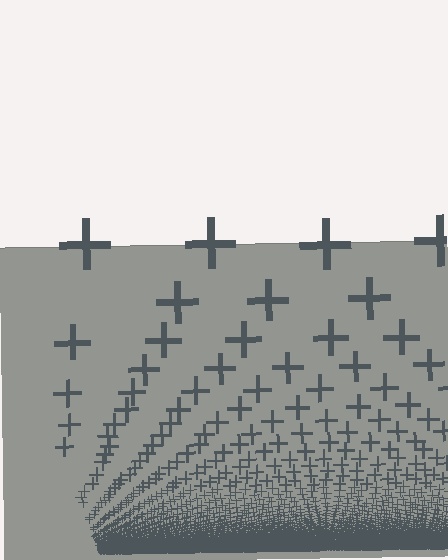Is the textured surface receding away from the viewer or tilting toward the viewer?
The surface appears to tilt toward the viewer. Texture elements get larger and sparser toward the top.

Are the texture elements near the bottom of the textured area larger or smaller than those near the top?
Smaller. The gradient is inverted — elements near the bottom are smaller and denser.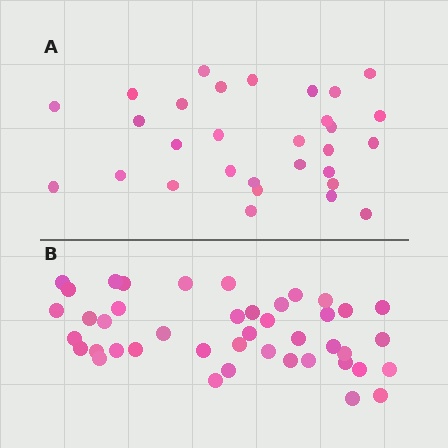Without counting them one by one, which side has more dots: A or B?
Region B (the bottom region) has more dots.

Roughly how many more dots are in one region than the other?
Region B has approximately 15 more dots than region A.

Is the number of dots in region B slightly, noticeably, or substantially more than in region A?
Region B has noticeably more, but not dramatically so. The ratio is roughly 1.4 to 1.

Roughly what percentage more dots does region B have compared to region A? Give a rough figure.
About 45% more.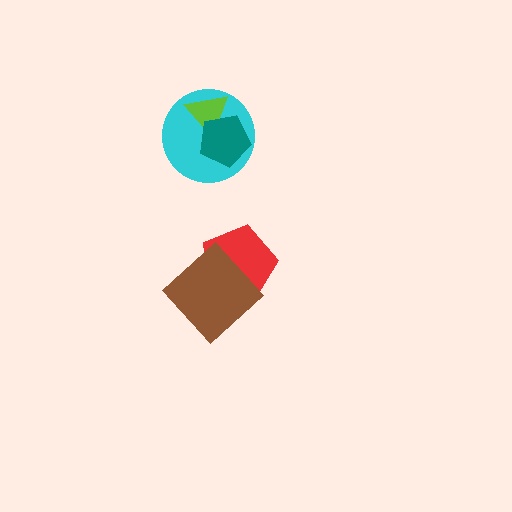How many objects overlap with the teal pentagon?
2 objects overlap with the teal pentagon.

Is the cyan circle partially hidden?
Yes, it is partially covered by another shape.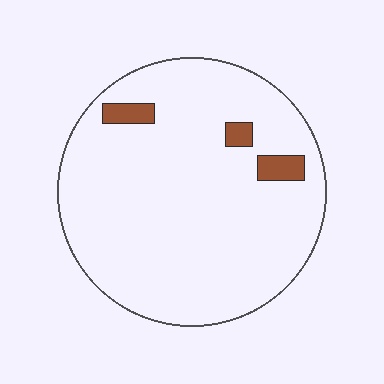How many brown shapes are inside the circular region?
3.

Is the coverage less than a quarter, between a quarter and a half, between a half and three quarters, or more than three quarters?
Less than a quarter.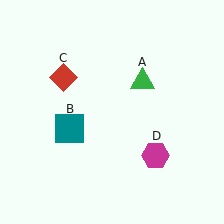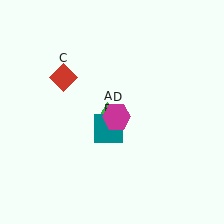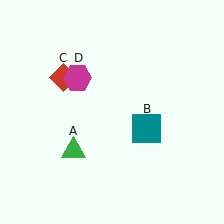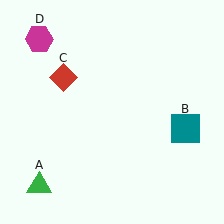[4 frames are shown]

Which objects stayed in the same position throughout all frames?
Red diamond (object C) remained stationary.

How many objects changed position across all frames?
3 objects changed position: green triangle (object A), teal square (object B), magenta hexagon (object D).